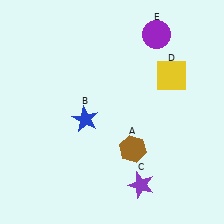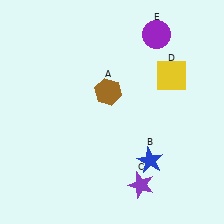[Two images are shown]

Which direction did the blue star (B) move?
The blue star (B) moved right.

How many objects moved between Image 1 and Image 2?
2 objects moved between the two images.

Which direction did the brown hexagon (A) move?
The brown hexagon (A) moved up.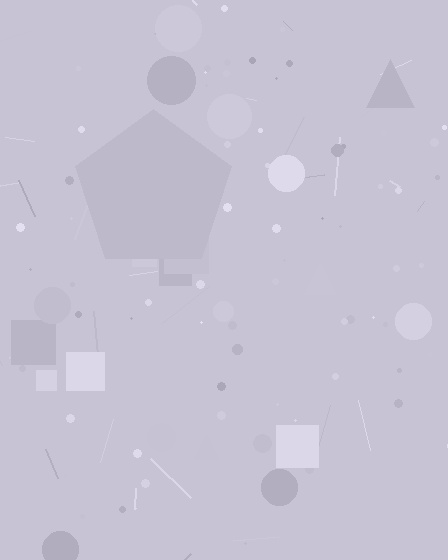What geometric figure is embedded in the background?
A pentagon is embedded in the background.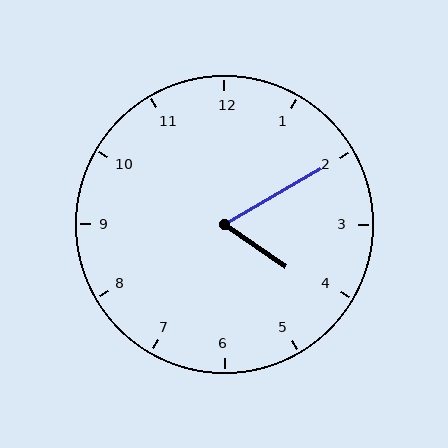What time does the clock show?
4:10.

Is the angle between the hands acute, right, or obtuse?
It is acute.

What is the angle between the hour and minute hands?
Approximately 65 degrees.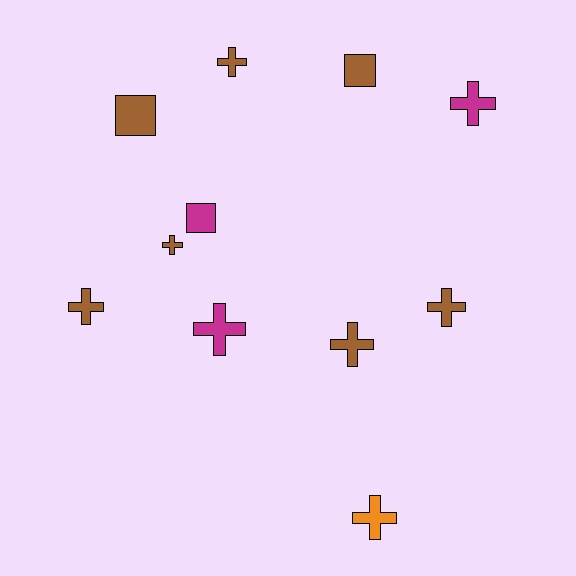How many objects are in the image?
There are 11 objects.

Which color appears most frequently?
Brown, with 7 objects.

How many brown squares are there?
There are 2 brown squares.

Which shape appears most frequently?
Cross, with 8 objects.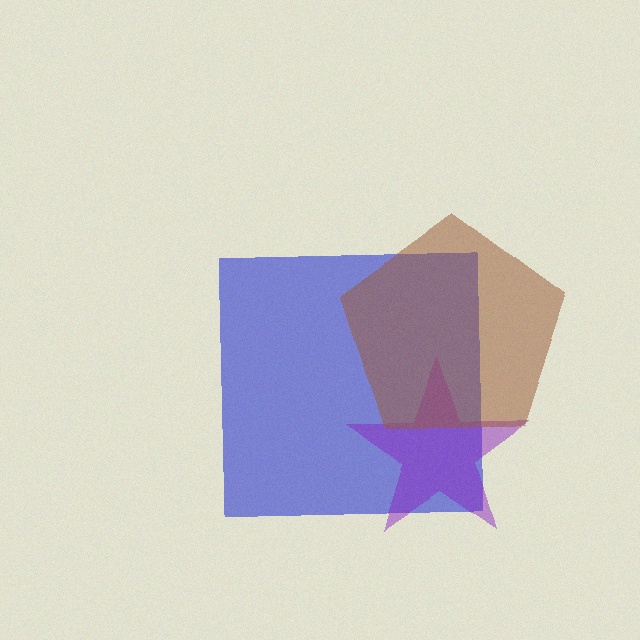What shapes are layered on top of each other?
The layered shapes are: a blue square, a purple star, a brown pentagon.